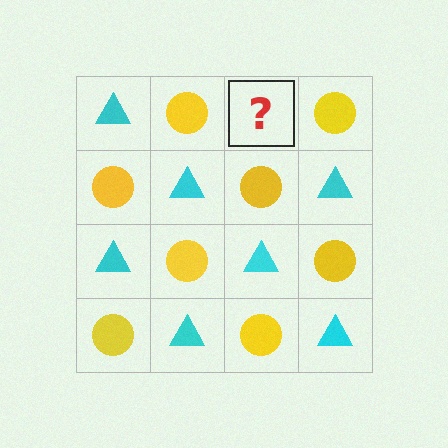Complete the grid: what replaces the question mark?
The question mark should be replaced with a cyan triangle.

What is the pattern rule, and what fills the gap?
The rule is that it alternates cyan triangle and yellow circle in a checkerboard pattern. The gap should be filled with a cyan triangle.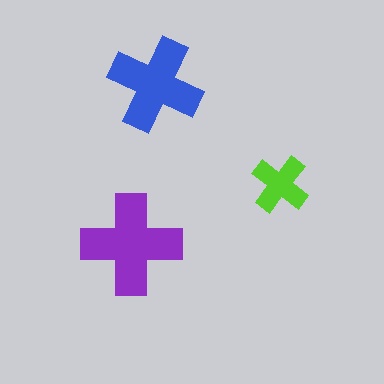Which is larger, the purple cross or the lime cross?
The purple one.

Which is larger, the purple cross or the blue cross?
The purple one.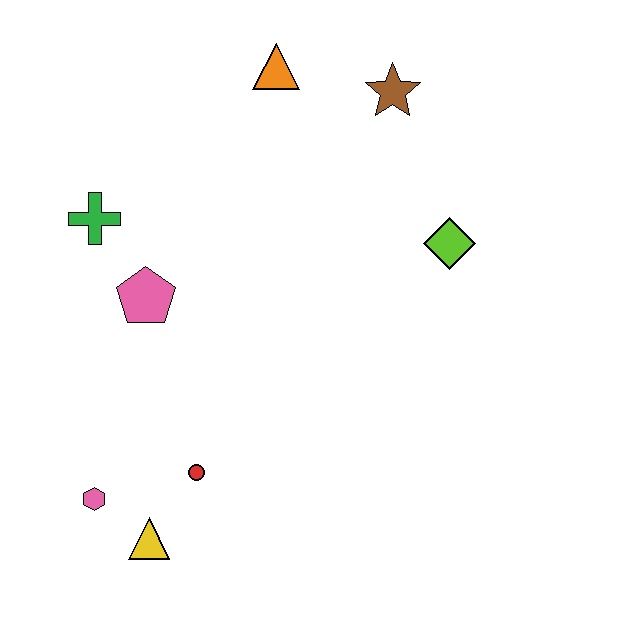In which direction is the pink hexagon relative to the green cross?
The pink hexagon is below the green cross.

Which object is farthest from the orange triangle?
The yellow triangle is farthest from the orange triangle.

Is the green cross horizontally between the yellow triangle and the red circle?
No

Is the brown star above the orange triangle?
No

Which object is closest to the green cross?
The pink pentagon is closest to the green cross.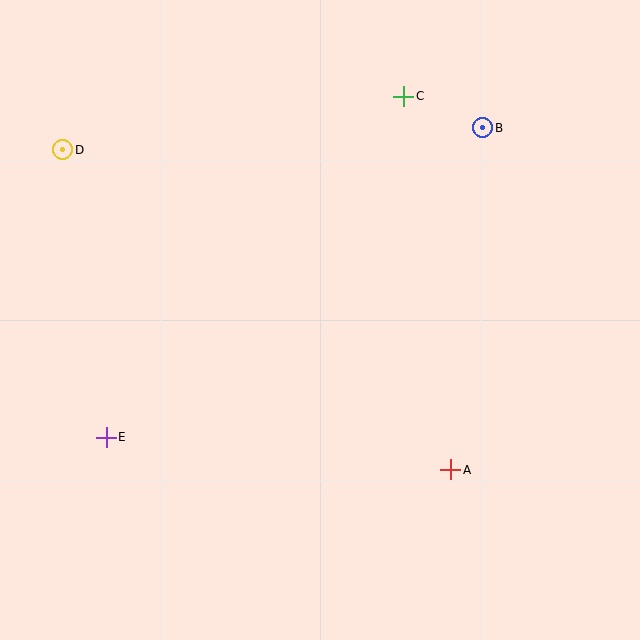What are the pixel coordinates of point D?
Point D is at (63, 150).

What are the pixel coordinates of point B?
Point B is at (483, 128).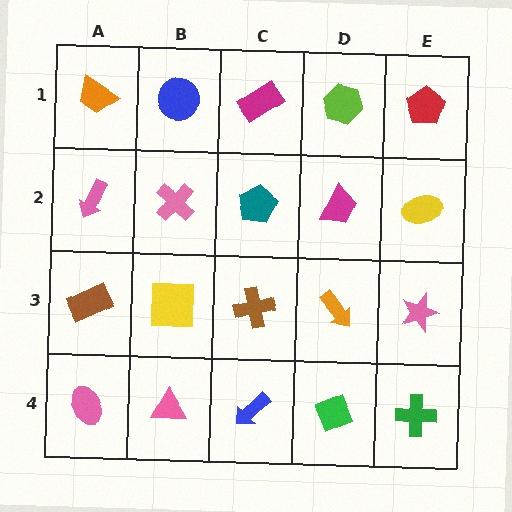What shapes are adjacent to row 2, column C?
A magenta rectangle (row 1, column C), a brown cross (row 3, column C), a pink cross (row 2, column B), a magenta trapezoid (row 2, column D).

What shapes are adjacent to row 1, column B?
A pink cross (row 2, column B), an orange trapezoid (row 1, column A), a magenta rectangle (row 1, column C).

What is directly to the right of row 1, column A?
A blue circle.